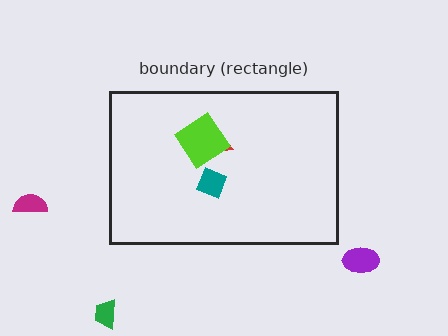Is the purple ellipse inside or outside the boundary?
Outside.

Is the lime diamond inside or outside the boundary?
Inside.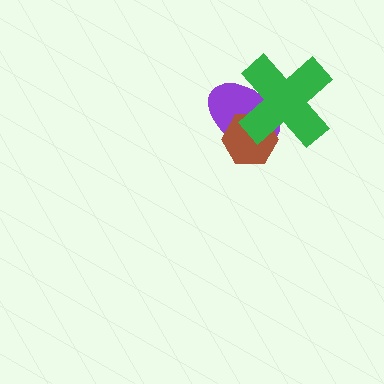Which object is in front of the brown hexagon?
The green cross is in front of the brown hexagon.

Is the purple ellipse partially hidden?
Yes, it is partially covered by another shape.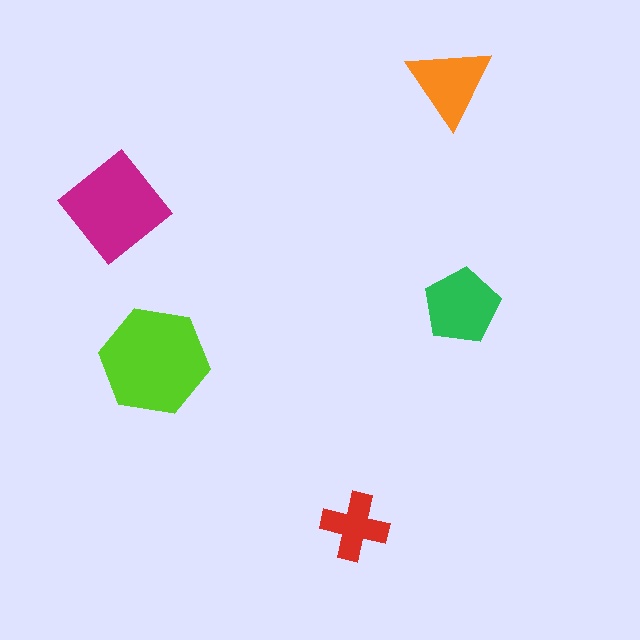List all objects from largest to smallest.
The lime hexagon, the magenta diamond, the green pentagon, the orange triangle, the red cross.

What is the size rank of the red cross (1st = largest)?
5th.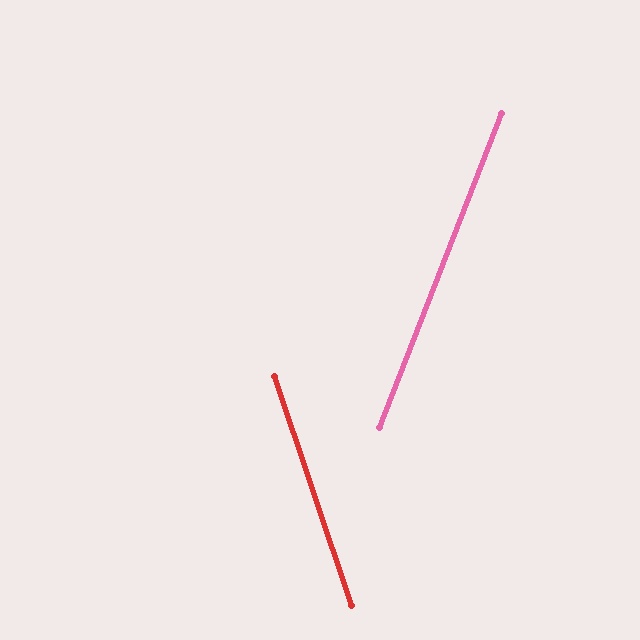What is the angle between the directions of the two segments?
Approximately 40 degrees.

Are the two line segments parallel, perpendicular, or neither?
Neither parallel nor perpendicular — they differ by about 40°.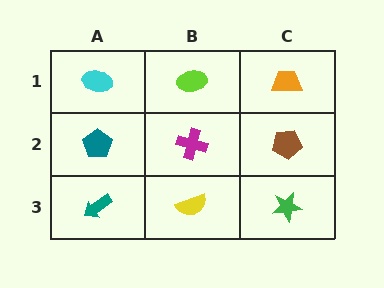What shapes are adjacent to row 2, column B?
A lime ellipse (row 1, column B), a yellow semicircle (row 3, column B), a teal pentagon (row 2, column A), a brown pentagon (row 2, column C).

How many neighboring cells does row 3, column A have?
2.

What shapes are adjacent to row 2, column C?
An orange trapezoid (row 1, column C), a green star (row 3, column C), a magenta cross (row 2, column B).